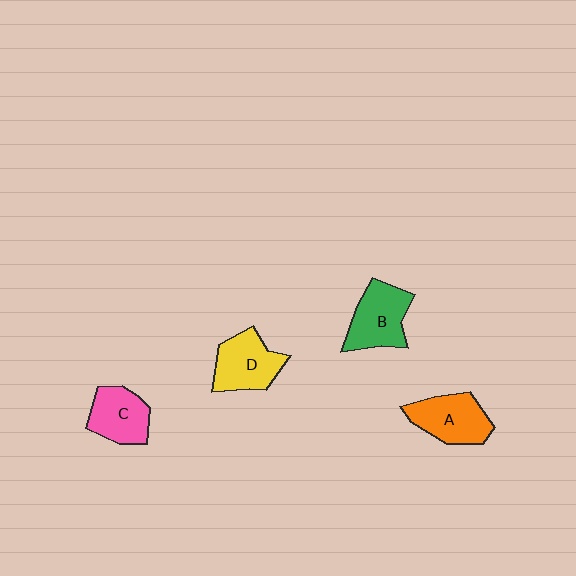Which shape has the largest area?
Shape B (green).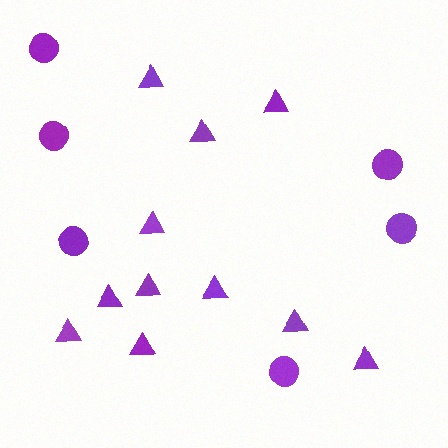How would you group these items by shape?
There are 2 groups: one group of triangles (11) and one group of circles (6).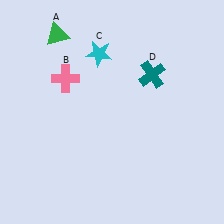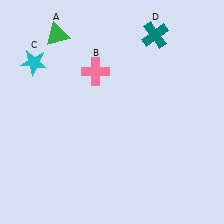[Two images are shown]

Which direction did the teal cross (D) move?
The teal cross (D) moved up.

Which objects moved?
The objects that moved are: the pink cross (B), the cyan star (C), the teal cross (D).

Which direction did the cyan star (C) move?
The cyan star (C) moved left.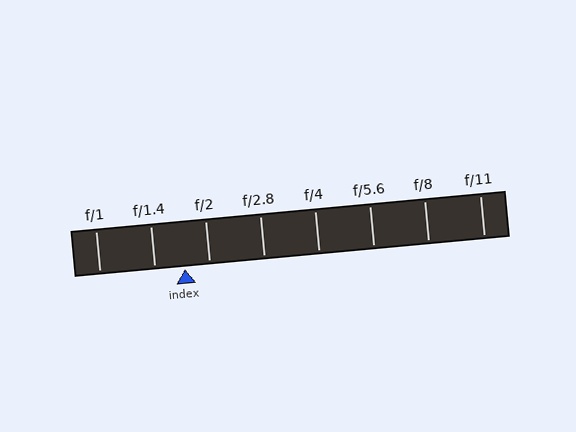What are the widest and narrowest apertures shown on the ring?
The widest aperture shown is f/1 and the narrowest is f/11.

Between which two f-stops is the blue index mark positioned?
The index mark is between f/1.4 and f/2.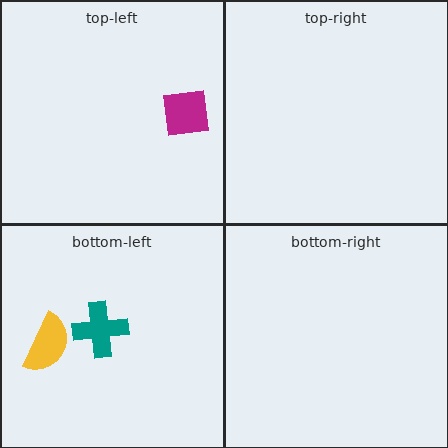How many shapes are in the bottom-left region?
2.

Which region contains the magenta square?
The top-left region.